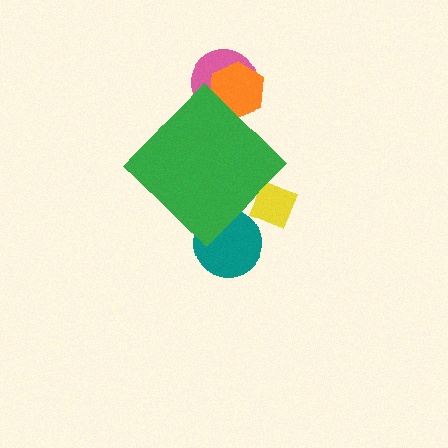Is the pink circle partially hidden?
Yes, the pink circle is partially hidden behind the green diamond.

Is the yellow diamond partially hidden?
Yes, the yellow diamond is partially hidden behind the green diamond.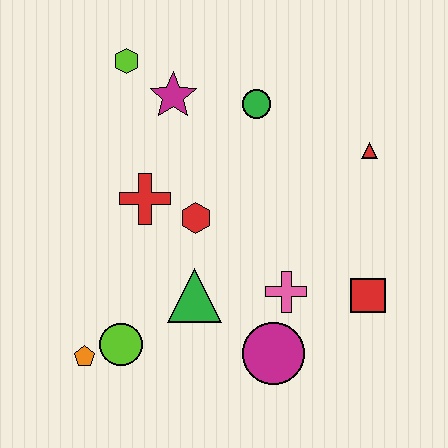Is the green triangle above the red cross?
No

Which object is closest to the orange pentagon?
The lime circle is closest to the orange pentagon.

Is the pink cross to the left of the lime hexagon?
No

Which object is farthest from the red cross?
The red square is farthest from the red cross.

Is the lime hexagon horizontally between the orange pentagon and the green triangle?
Yes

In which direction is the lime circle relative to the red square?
The lime circle is to the left of the red square.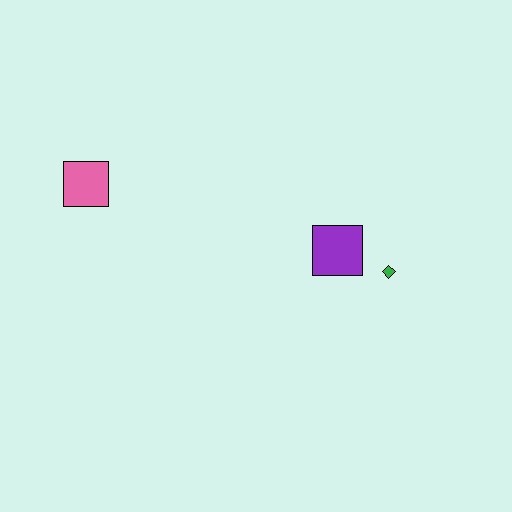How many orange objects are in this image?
There are no orange objects.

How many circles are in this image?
There are no circles.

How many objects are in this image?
There are 3 objects.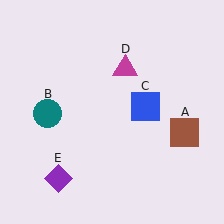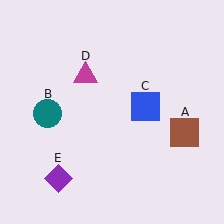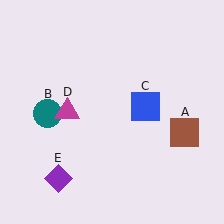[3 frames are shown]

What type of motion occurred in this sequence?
The magenta triangle (object D) rotated counterclockwise around the center of the scene.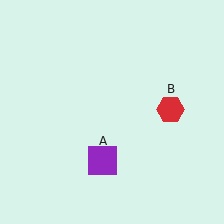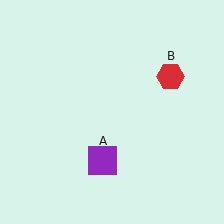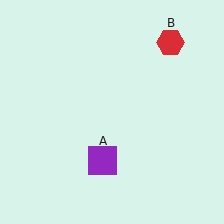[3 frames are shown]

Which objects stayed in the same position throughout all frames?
Purple square (object A) remained stationary.